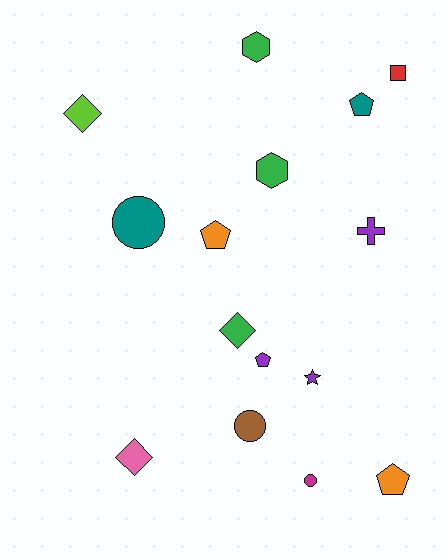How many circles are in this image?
There are 3 circles.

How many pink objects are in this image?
There is 1 pink object.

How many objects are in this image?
There are 15 objects.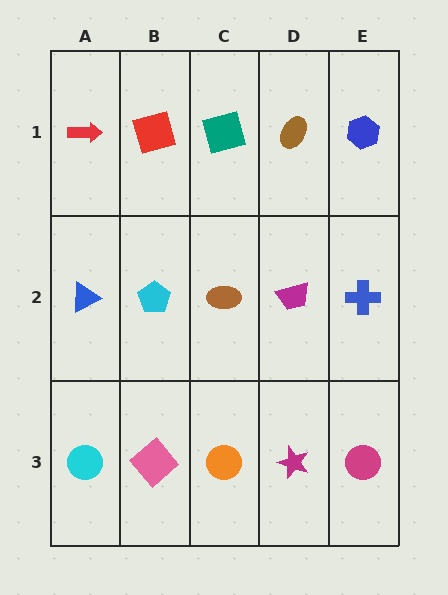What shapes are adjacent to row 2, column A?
A red arrow (row 1, column A), a cyan circle (row 3, column A), a cyan pentagon (row 2, column B).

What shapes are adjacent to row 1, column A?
A blue triangle (row 2, column A), a red square (row 1, column B).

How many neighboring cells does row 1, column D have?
3.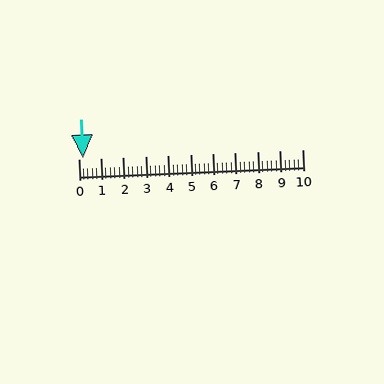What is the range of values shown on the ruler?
The ruler shows values from 0 to 10.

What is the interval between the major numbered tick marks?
The major tick marks are spaced 1 units apart.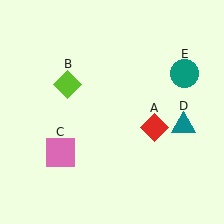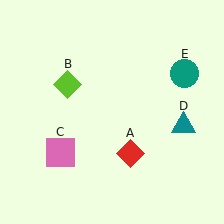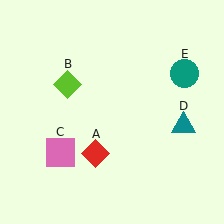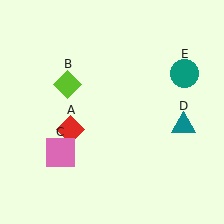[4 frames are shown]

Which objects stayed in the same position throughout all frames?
Lime diamond (object B) and pink square (object C) and teal triangle (object D) and teal circle (object E) remained stationary.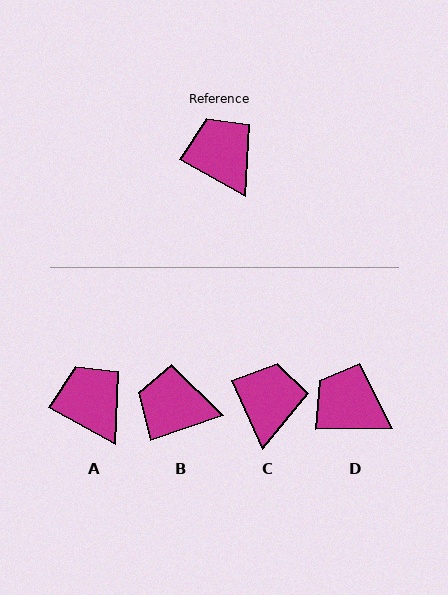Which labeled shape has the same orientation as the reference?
A.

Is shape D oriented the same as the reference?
No, it is off by about 30 degrees.